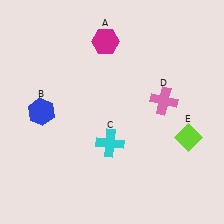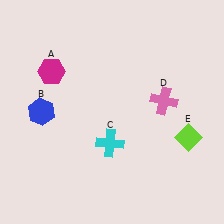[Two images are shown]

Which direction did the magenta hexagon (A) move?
The magenta hexagon (A) moved left.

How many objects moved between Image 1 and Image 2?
1 object moved between the two images.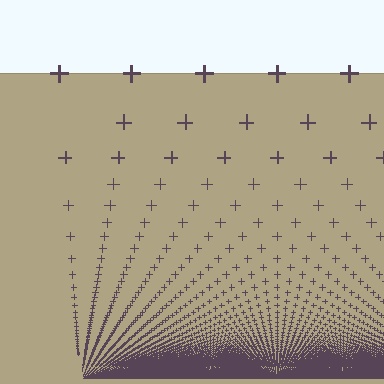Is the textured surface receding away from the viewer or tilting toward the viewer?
The surface appears to tilt toward the viewer. Texture elements get larger and sparser toward the top.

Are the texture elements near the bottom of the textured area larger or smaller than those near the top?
Smaller. The gradient is inverted — elements near the bottom are smaller and denser.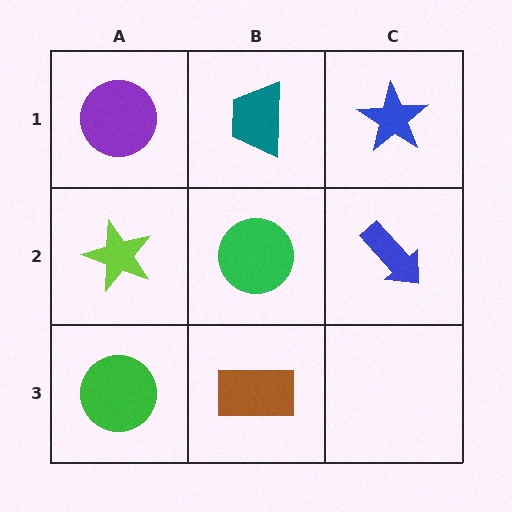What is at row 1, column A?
A purple circle.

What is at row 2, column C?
A blue arrow.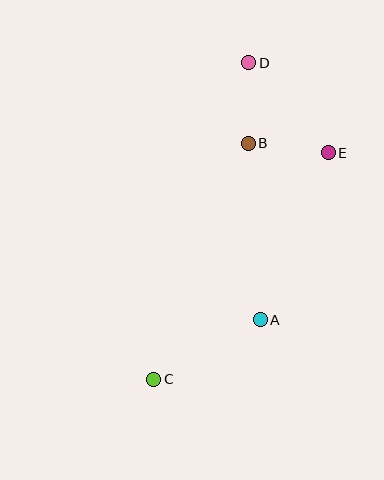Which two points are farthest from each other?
Points C and D are farthest from each other.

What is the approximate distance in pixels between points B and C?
The distance between B and C is approximately 254 pixels.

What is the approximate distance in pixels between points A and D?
The distance between A and D is approximately 257 pixels.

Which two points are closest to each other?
Points B and D are closest to each other.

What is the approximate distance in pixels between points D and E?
The distance between D and E is approximately 120 pixels.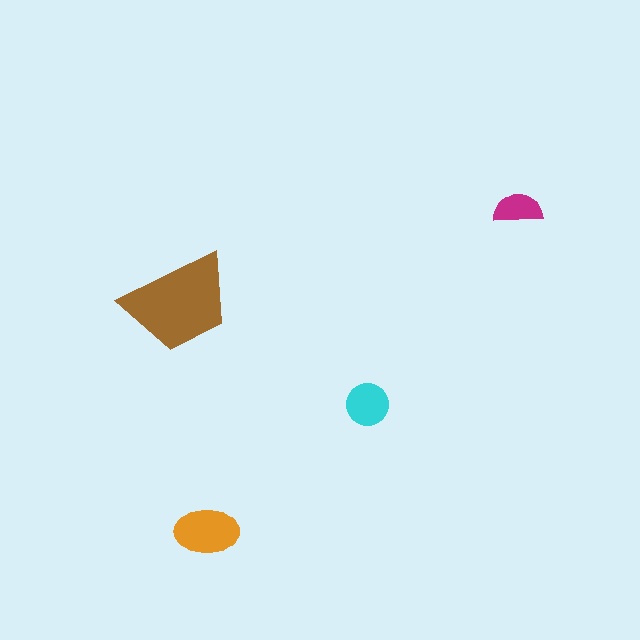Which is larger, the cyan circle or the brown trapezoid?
The brown trapezoid.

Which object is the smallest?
The magenta semicircle.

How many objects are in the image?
There are 4 objects in the image.